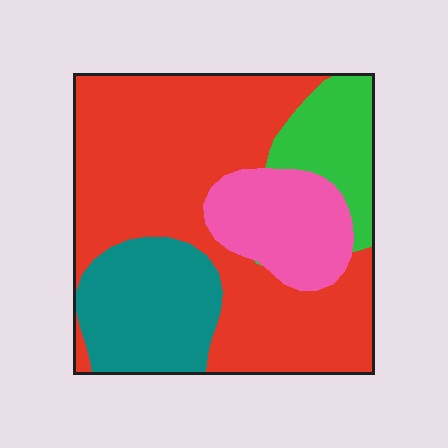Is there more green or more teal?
Teal.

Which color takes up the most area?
Red, at roughly 55%.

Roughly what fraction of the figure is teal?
Teal takes up about one fifth (1/5) of the figure.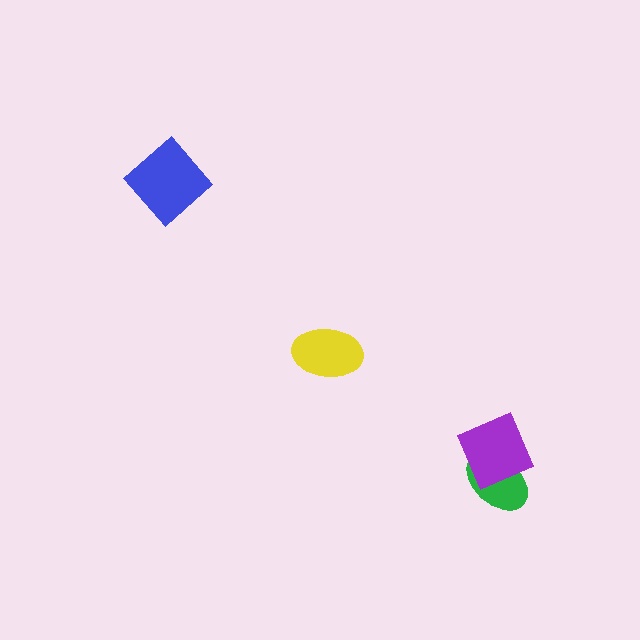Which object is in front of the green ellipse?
The purple square is in front of the green ellipse.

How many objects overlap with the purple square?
1 object overlaps with the purple square.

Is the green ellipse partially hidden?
Yes, it is partially covered by another shape.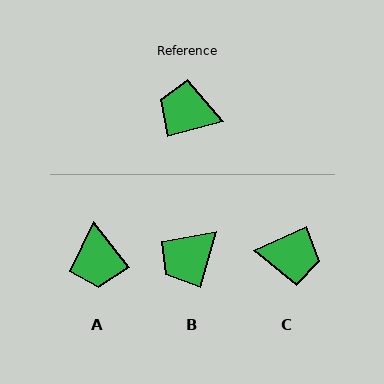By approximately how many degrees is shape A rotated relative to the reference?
Approximately 114 degrees counter-clockwise.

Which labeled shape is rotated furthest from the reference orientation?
C, about 171 degrees away.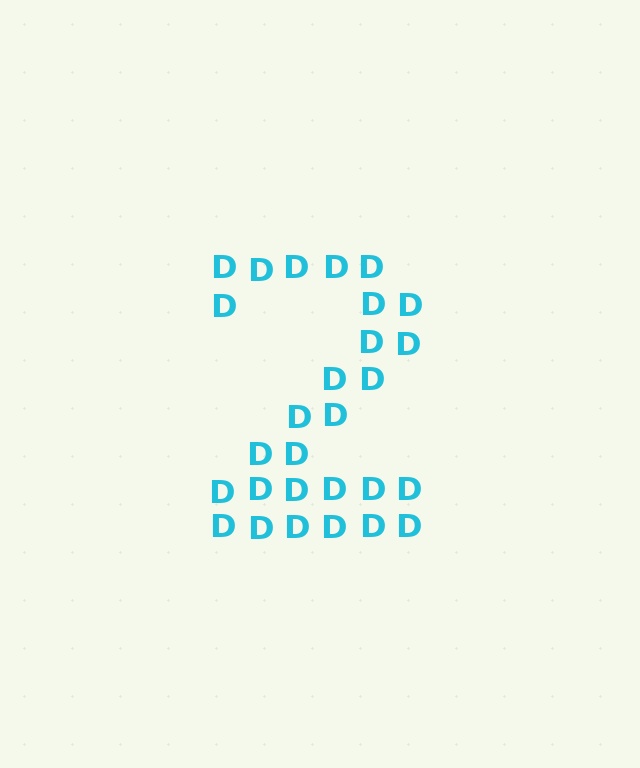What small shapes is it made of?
It is made of small letter D's.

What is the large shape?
The large shape is the digit 2.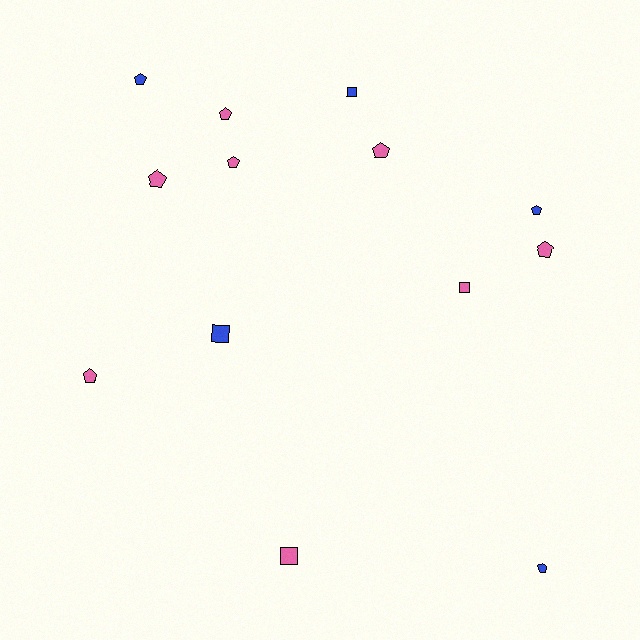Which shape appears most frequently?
Pentagon, with 9 objects.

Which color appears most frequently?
Pink, with 8 objects.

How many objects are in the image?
There are 13 objects.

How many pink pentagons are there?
There are 6 pink pentagons.